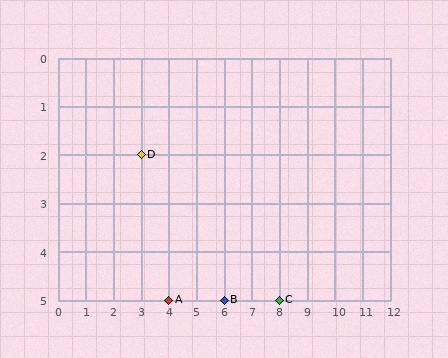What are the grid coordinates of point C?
Point C is at grid coordinates (8, 5).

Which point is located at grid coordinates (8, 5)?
Point C is at (8, 5).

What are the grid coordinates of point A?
Point A is at grid coordinates (4, 5).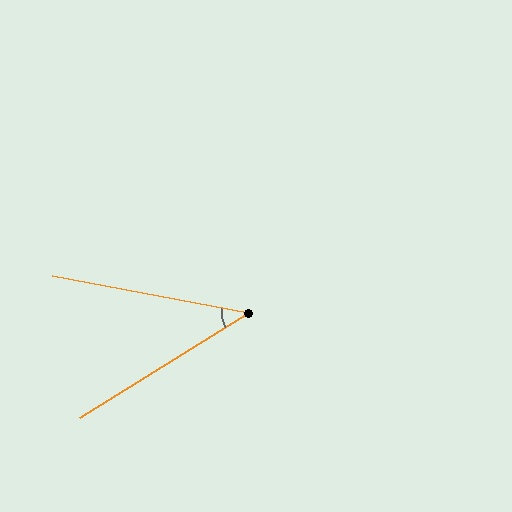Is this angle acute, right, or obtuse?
It is acute.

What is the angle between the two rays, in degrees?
Approximately 43 degrees.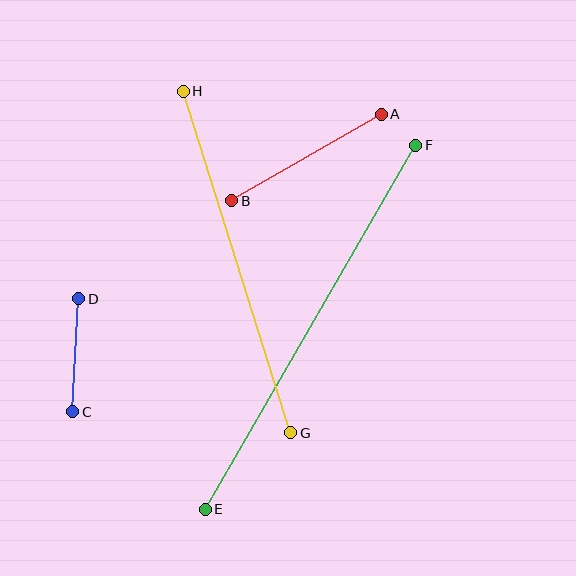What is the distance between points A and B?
The distance is approximately 172 pixels.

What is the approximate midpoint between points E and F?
The midpoint is at approximately (311, 327) pixels.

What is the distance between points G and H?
The distance is approximately 358 pixels.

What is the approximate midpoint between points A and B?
The midpoint is at approximately (307, 157) pixels.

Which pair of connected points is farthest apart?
Points E and F are farthest apart.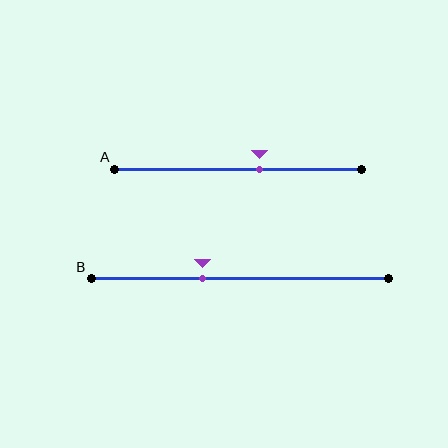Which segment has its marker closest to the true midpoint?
Segment A has its marker closest to the true midpoint.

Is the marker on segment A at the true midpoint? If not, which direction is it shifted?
No, the marker on segment A is shifted to the right by about 9% of the segment length.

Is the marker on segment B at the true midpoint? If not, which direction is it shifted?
No, the marker on segment B is shifted to the left by about 13% of the segment length.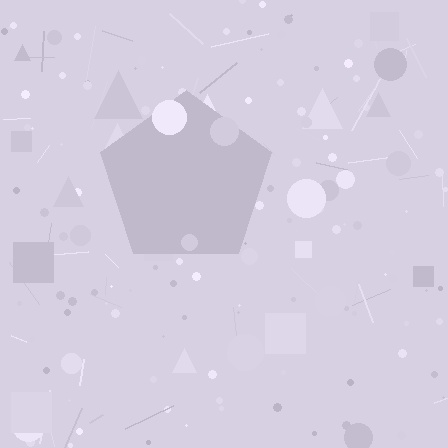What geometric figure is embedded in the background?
A pentagon is embedded in the background.